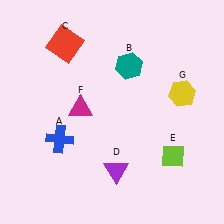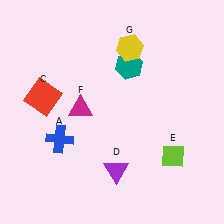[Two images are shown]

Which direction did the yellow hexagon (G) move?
The yellow hexagon (G) moved left.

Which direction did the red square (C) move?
The red square (C) moved down.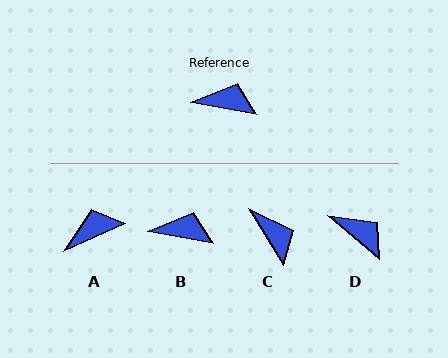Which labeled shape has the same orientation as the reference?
B.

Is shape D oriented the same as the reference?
No, it is off by about 30 degrees.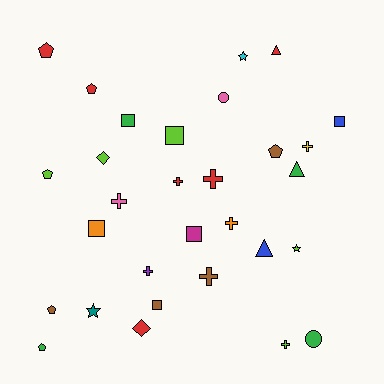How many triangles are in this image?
There are 3 triangles.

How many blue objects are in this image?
There are 2 blue objects.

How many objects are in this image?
There are 30 objects.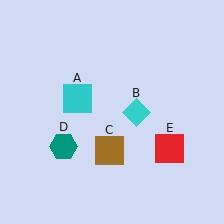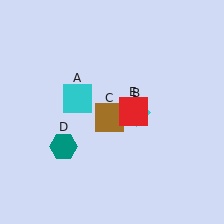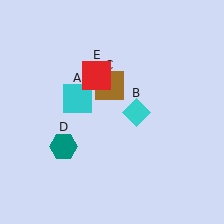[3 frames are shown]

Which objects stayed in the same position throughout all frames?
Cyan square (object A) and cyan diamond (object B) and teal hexagon (object D) remained stationary.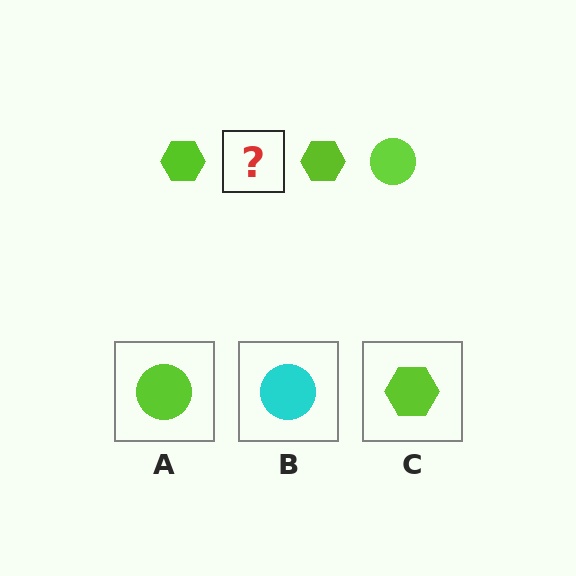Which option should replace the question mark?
Option A.